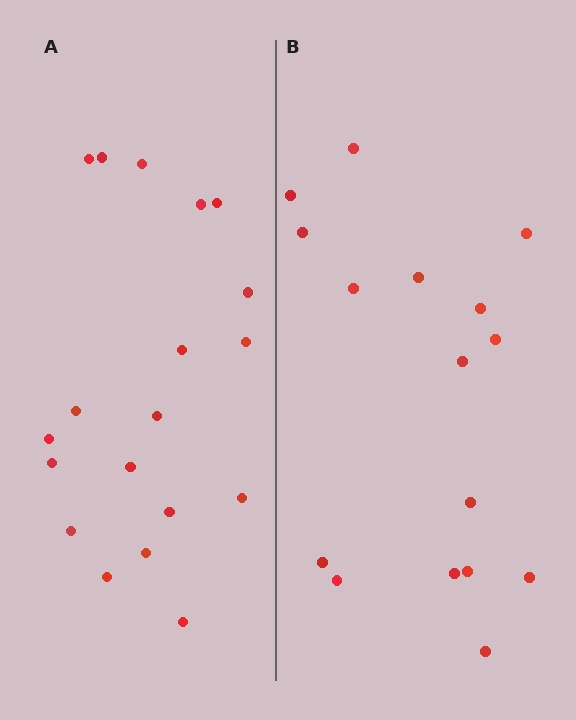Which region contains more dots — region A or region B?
Region A (the left region) has more dots.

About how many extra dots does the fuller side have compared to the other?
Region A has just a few more — roughly 2 or 3 more dots than region B.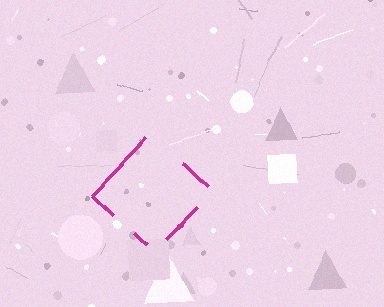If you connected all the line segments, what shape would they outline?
They would outline a diamond.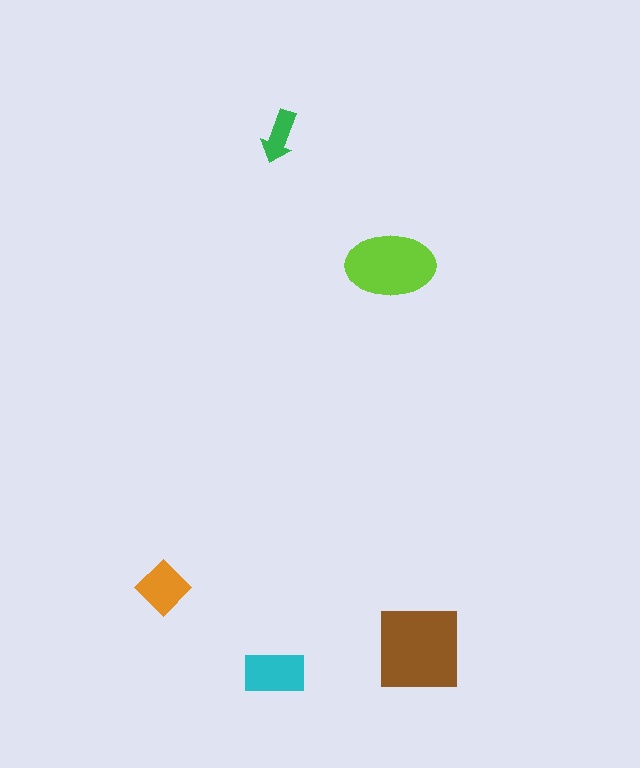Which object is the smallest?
The green arrow.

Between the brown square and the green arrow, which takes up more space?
The brown square.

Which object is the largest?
The brown square.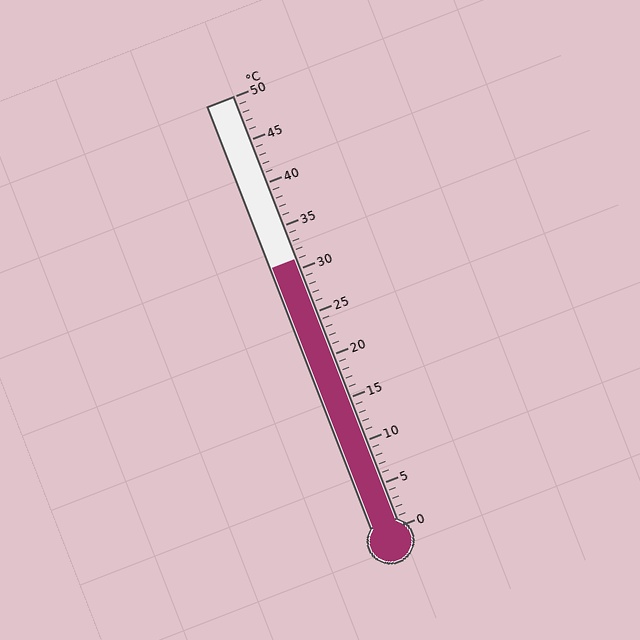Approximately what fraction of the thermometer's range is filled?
The thermometer is filled to approximately 60% of its range.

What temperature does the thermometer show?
The thermometer shows approximately 31°C.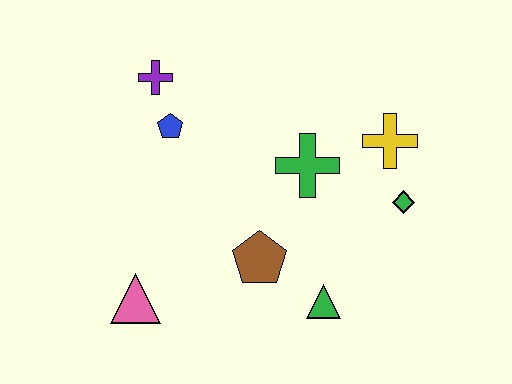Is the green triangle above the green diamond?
No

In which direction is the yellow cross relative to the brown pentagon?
The yellow cross is to the right of the brown pentagon.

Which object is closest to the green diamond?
The yellow cross is closest to the green diamond.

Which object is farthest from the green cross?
The pink triangle is farthest from the green cross.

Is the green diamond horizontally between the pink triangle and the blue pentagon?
No